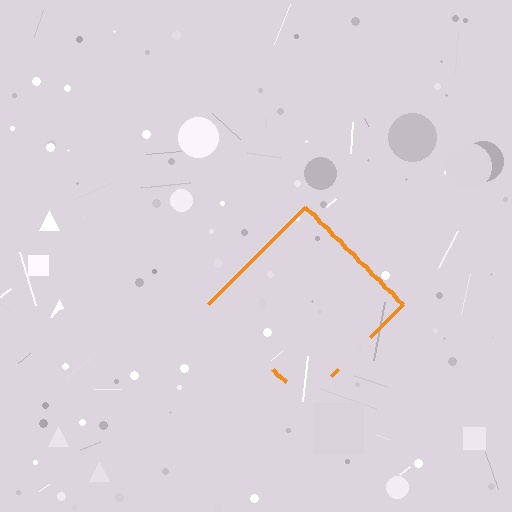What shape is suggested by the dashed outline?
The dashed outline suggests a diamond.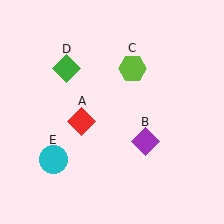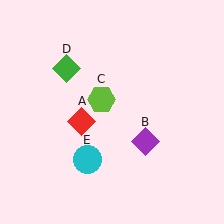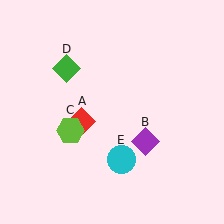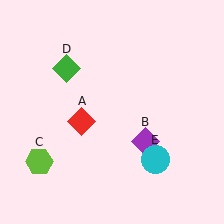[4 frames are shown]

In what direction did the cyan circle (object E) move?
The cyan circle (object E) moved right.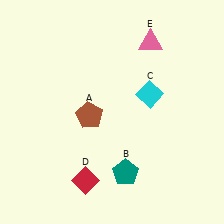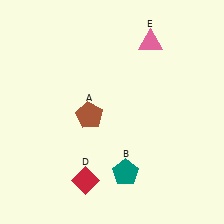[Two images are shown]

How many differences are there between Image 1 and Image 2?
There is 1 difference between the two images.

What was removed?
The cyan diamond (C) was removed in Image 2.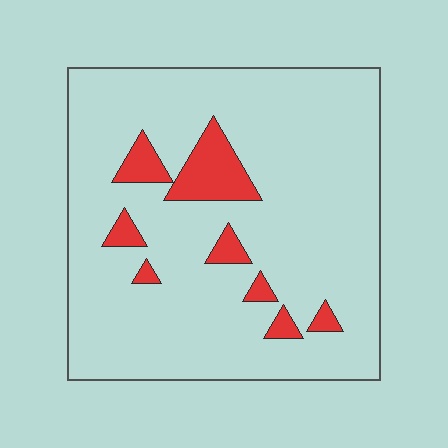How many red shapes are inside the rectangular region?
8.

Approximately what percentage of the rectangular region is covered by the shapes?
Approximately 10%.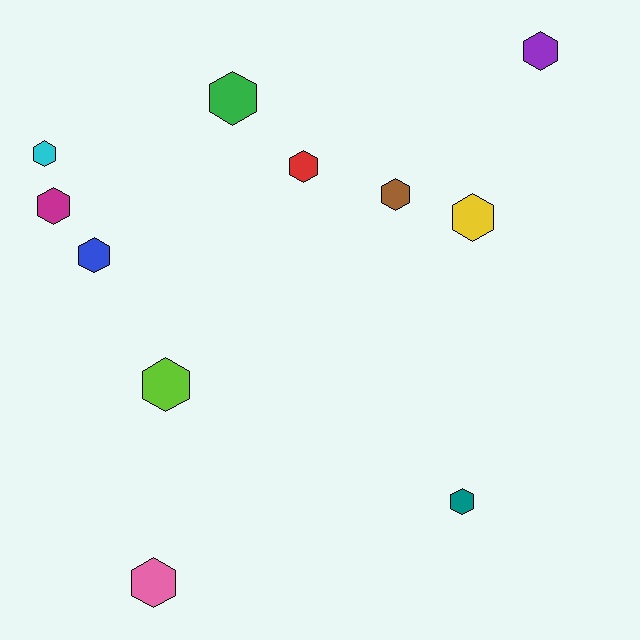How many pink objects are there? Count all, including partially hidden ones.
There is 1 pink object.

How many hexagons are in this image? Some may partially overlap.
There are 11 hexagons.